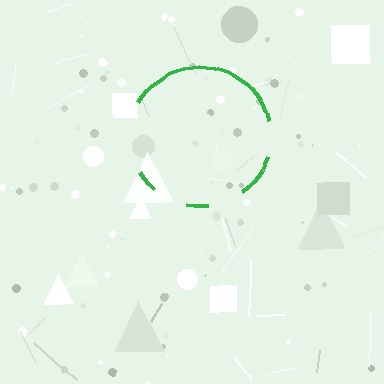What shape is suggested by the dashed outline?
The dashed outline suggests a circle.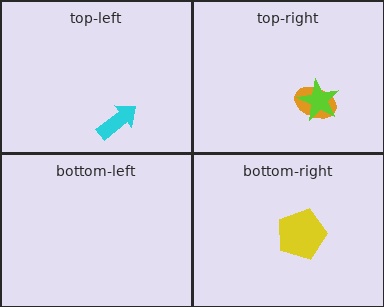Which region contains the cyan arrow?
The top-left region.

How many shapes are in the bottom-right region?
1.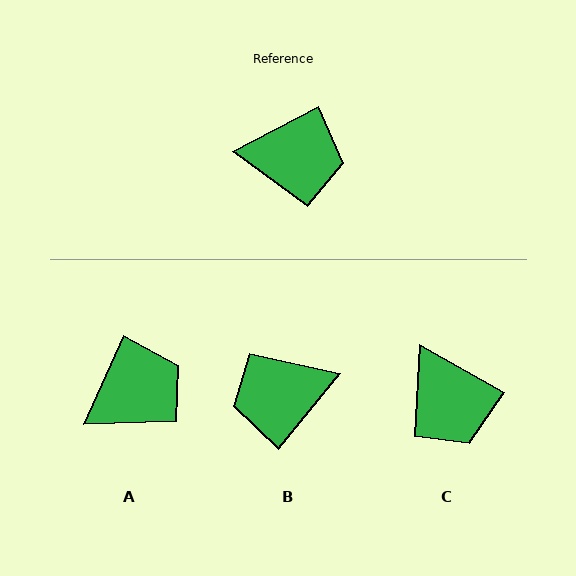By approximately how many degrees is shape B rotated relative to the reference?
Approximately 157 degrees clockwise.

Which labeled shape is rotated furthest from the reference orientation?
B, about 157 degrees away.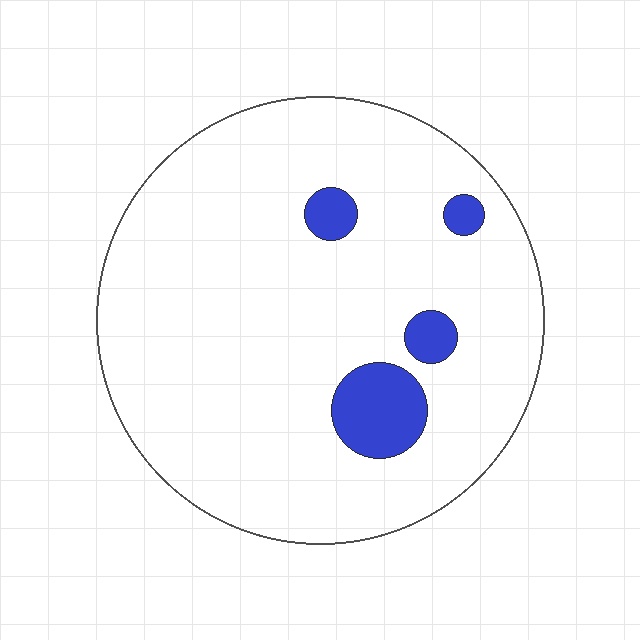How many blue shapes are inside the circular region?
4.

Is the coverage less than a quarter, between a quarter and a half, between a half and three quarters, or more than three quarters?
Less than a quarter.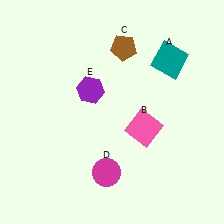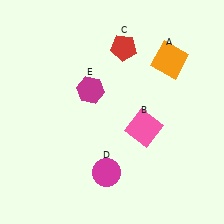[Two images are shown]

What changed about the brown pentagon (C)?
In Image 1, C is brown. In Image 2, it changed to red.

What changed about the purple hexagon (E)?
In Image 1, E is purple. In Image 2, it changed to magenta.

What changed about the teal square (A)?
In Image 1, A is teal. In Image 2, it changed to orange.